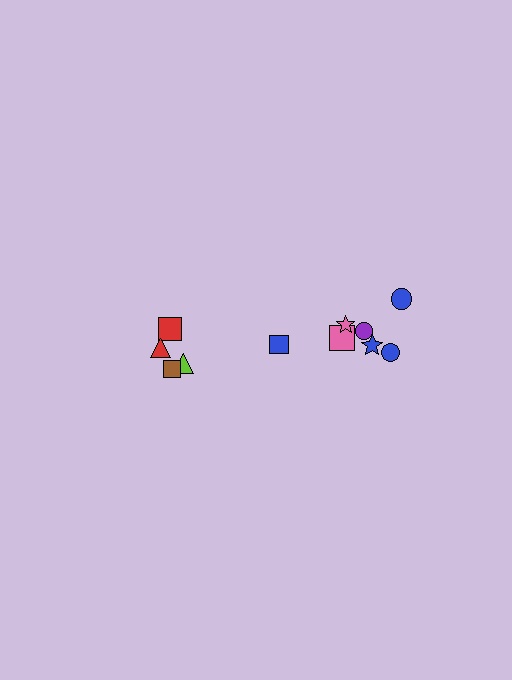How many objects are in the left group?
There are 4 objects.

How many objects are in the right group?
There are 7 objects.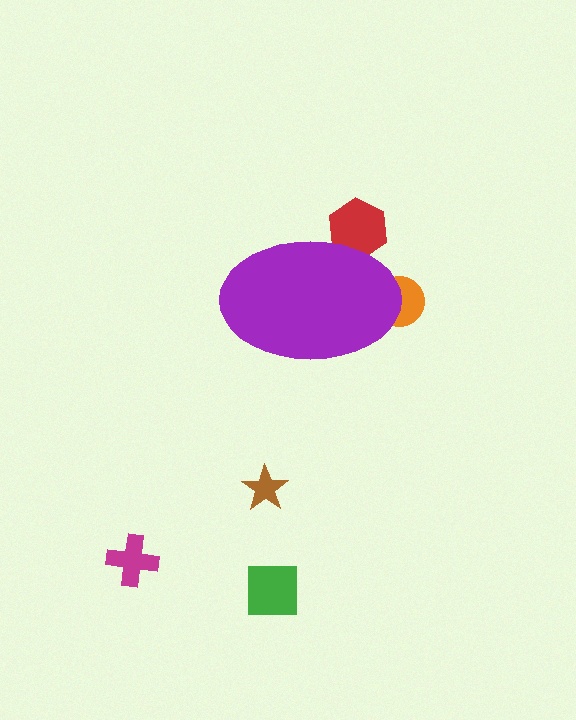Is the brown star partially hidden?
No, the brown star is fully visible.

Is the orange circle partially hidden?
Yes, the orange circle is partially hidden behind the purple ellipse.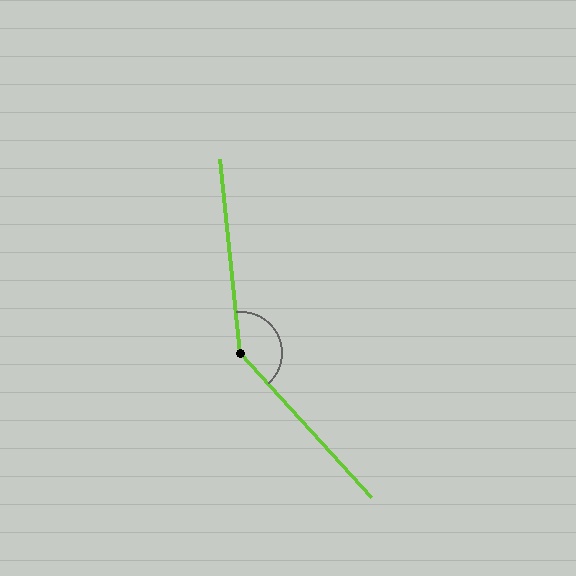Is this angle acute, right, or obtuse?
It is obtuse.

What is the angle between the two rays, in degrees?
Approximately 144 degrees.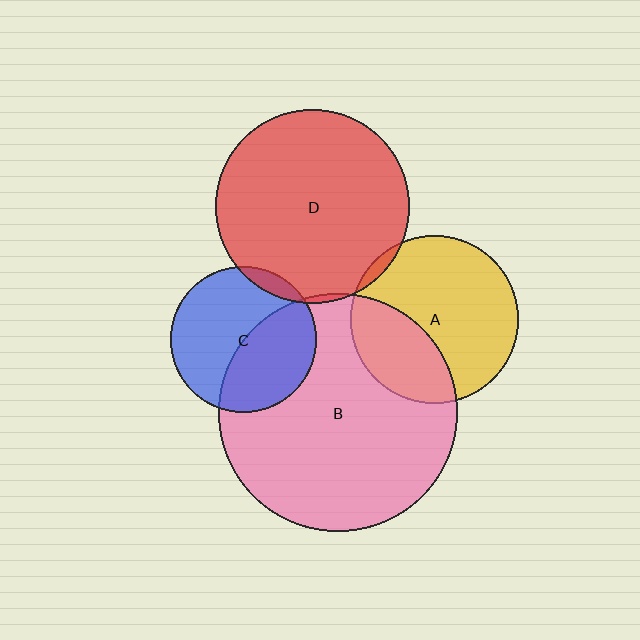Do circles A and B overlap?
Yes.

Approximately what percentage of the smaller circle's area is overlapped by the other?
Approximately 30%.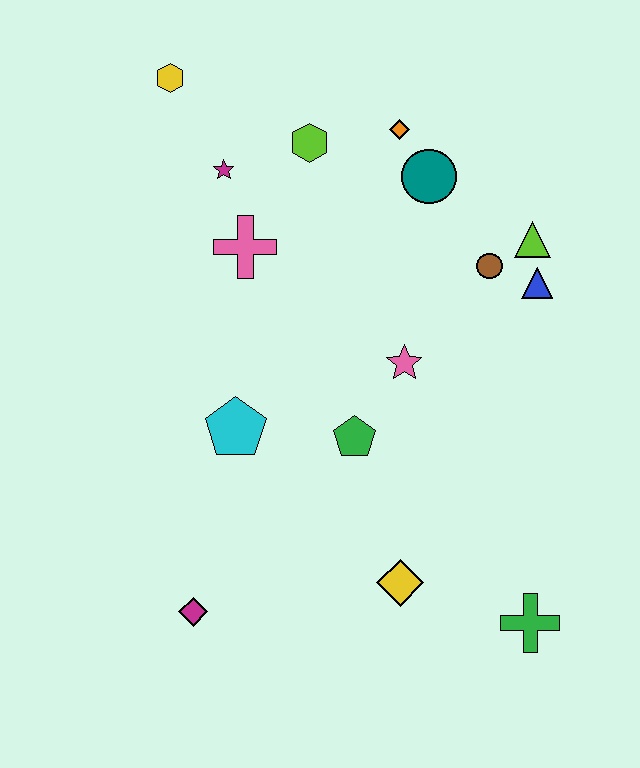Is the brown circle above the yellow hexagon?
No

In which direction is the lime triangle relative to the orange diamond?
The lime triangle is to the right of the orange diamond.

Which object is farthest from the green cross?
The yellow hexagon is farthest from the green cross.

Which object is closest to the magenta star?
The pink cross is closest to the magenta star.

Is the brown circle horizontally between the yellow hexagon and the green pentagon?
No